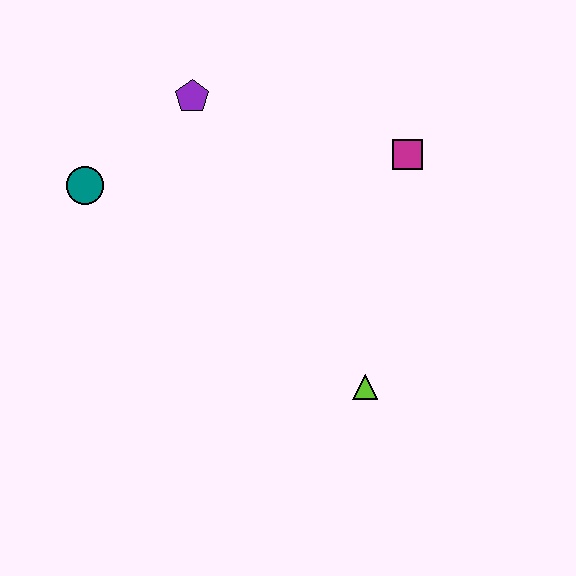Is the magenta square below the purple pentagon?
Yes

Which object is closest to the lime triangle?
The magenta square is closest to the lime triangle.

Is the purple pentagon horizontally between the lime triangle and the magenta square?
No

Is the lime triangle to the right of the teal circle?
Yes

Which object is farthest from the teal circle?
The lime triangle is farthest from the teal circle.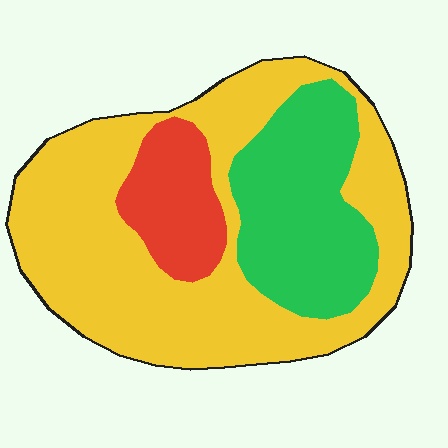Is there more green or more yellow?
Yellow.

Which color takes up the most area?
Yellow, at roughly 60%.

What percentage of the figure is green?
Green takes up about one quarter (1/4) of the figure.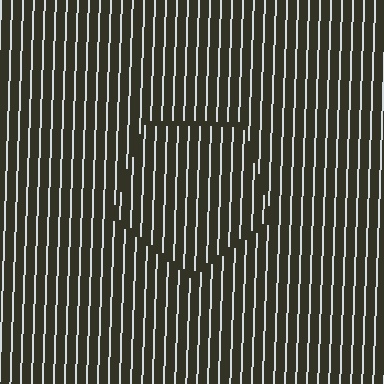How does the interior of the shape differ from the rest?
The interior of the shape contains the same grating, shifted by half a period — the contour is defined by the phase discontinuity where line-ends from the inner and outer gratings abut.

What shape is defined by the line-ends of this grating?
An illusory pentagon. The interior of the shape contains the same grating, shifted by half a period — the contour is defined by the phase discontinuity where line-ends from the inner and outer gratings abut.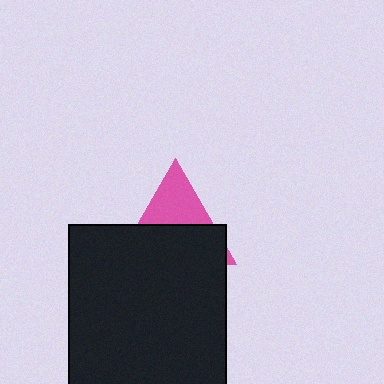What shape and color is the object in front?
The object in front is a black rectangle.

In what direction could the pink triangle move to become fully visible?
The pink triangle could move up. That would shift it out from behind the black rectangle entirely.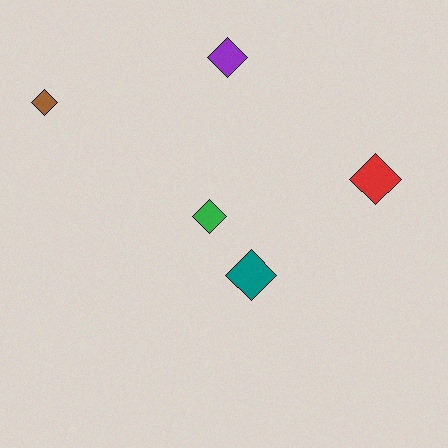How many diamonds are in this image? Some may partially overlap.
There are 5 diamonds.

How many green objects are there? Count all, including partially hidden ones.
There is 1 green object.